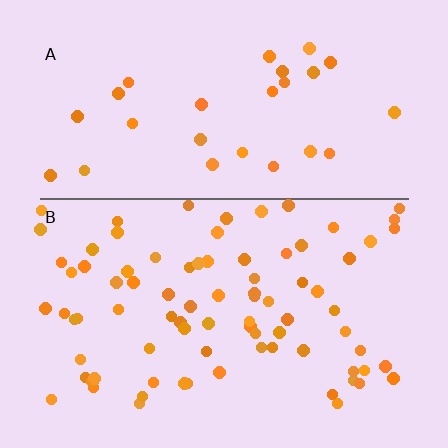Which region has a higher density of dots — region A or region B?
B (the bottom).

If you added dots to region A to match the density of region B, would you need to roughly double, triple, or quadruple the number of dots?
Approximately triple.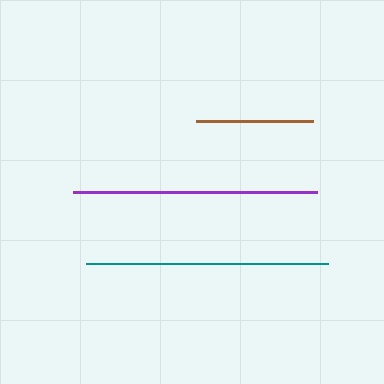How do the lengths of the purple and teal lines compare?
The purple and teal lines are approximately the same length.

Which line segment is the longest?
The purple line is the longest at approximately 244 pixels.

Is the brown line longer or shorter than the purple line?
The purple line is longer than the brown line.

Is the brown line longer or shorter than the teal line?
The teal line is longer than the brown line.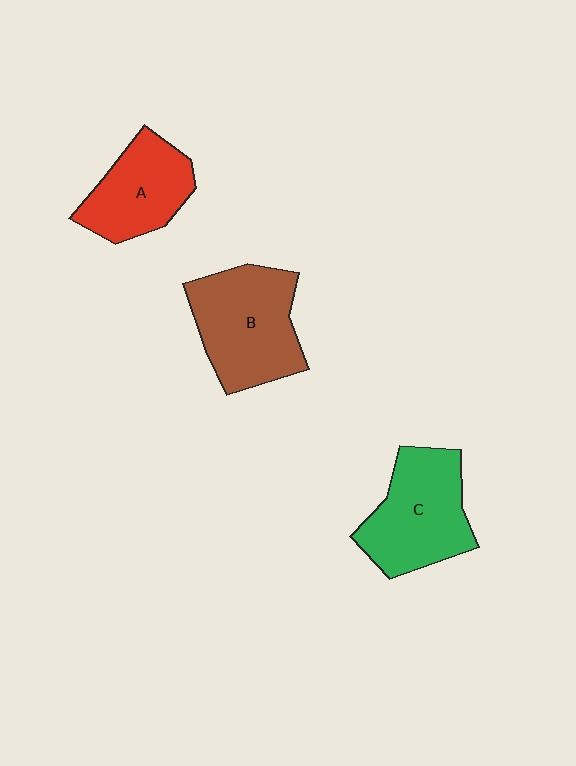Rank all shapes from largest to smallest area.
From largest to smallest: B (brown), C (green), A (red).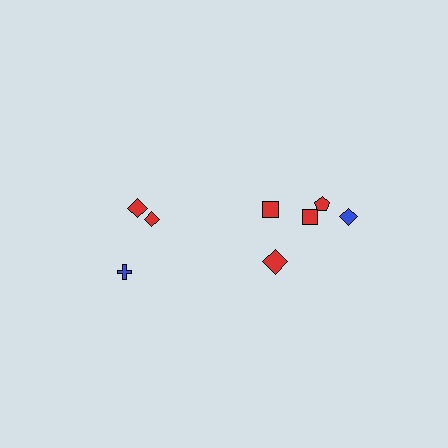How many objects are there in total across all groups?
There are 8 objects.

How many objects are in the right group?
There are 5 objects.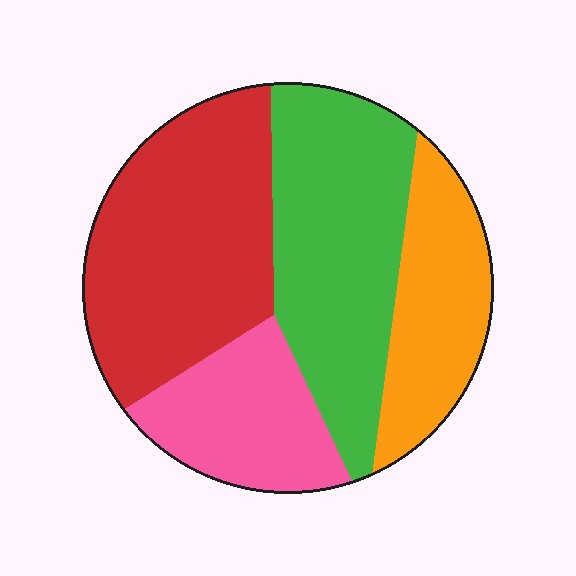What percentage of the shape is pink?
Pink covers roughly 15% of the shape.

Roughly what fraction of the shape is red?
Red takes up about one third (1/3) of the shape.